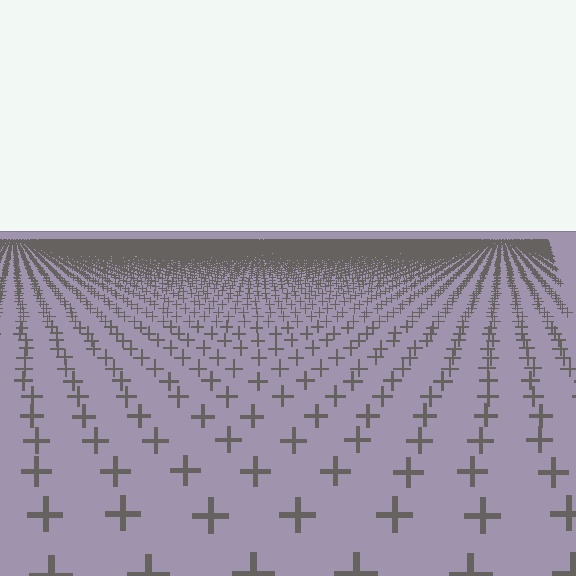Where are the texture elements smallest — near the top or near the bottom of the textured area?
Near the top.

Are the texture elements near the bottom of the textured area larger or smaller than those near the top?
Larger. Near the bottom, elements are closer to the viewer and appear at a bigger on-screen size.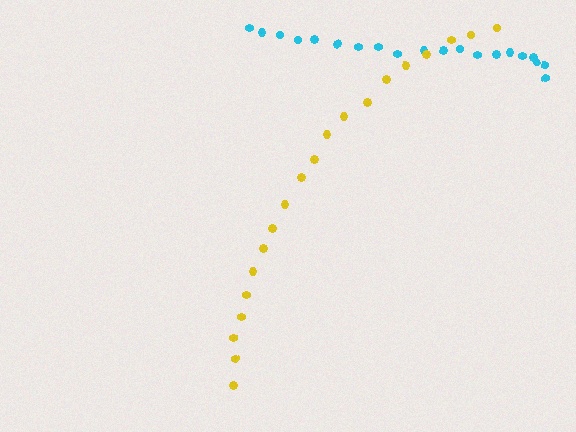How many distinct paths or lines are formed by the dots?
There are 2 distinct paths.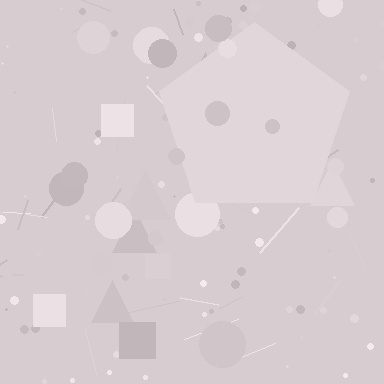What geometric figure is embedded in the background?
A pentagon is embedded in the background.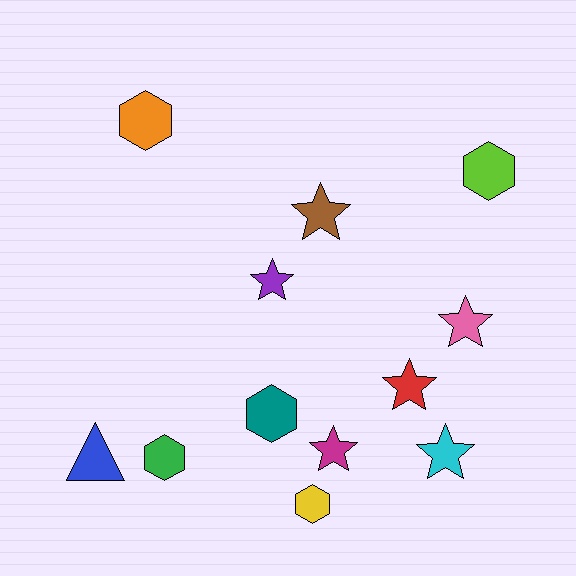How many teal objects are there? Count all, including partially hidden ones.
There is 1 teal object.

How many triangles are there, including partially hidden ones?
There is 1 triangle.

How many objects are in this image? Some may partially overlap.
There are 12 objects.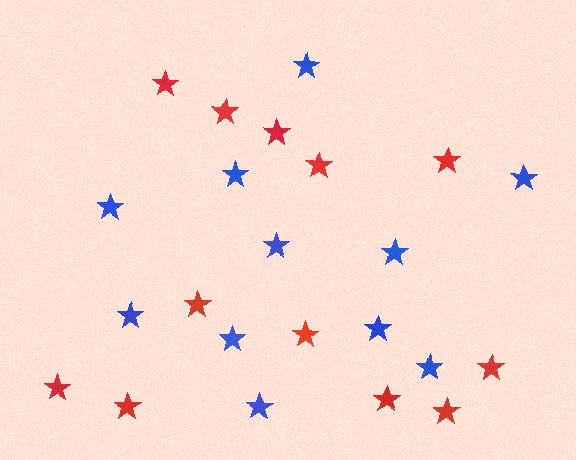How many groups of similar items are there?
There are 2 groups: one group of blue stars (11) and one group of red stars (12).